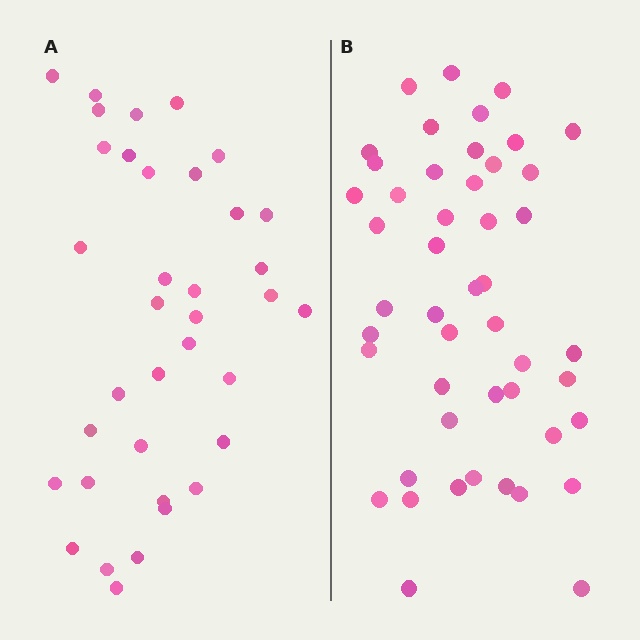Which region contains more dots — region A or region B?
Region B (the right region) has more dots.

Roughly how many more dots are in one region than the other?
Region B has roughly 12 or so more dots than region A.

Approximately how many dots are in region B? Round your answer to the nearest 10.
About 50 dots. (The exact count is 48, which rounds to 50.)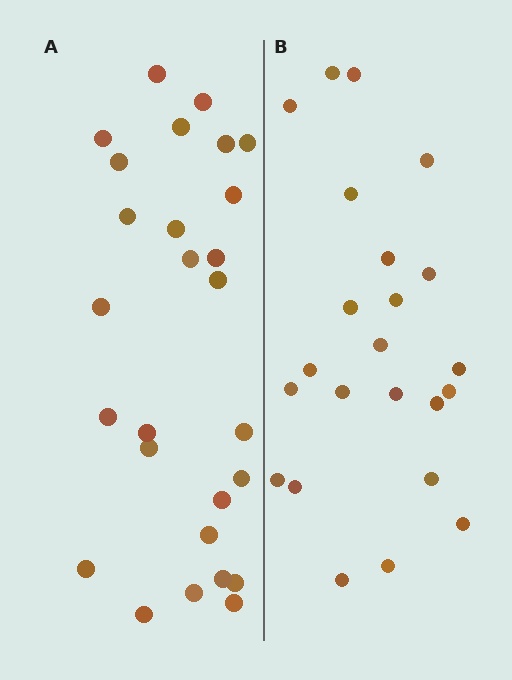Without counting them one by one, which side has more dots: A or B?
Region A (the left region) has more dots.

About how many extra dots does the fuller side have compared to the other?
Region A has about 4 more dots than region B.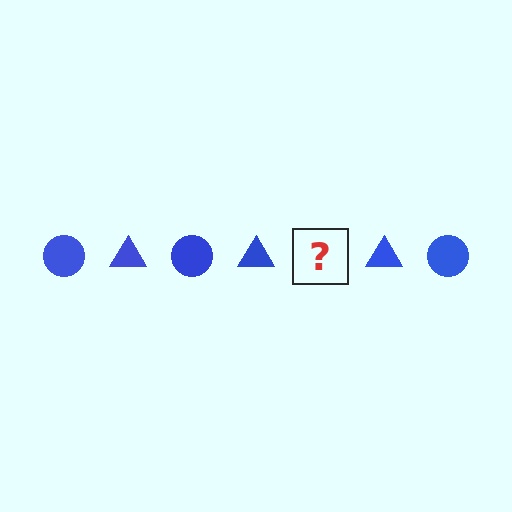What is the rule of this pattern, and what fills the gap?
The rule is that the pattern cycles through circle, triangle shapes in blue. The gap should be filled with a blue circle.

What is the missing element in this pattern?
The missing element is a blue circle.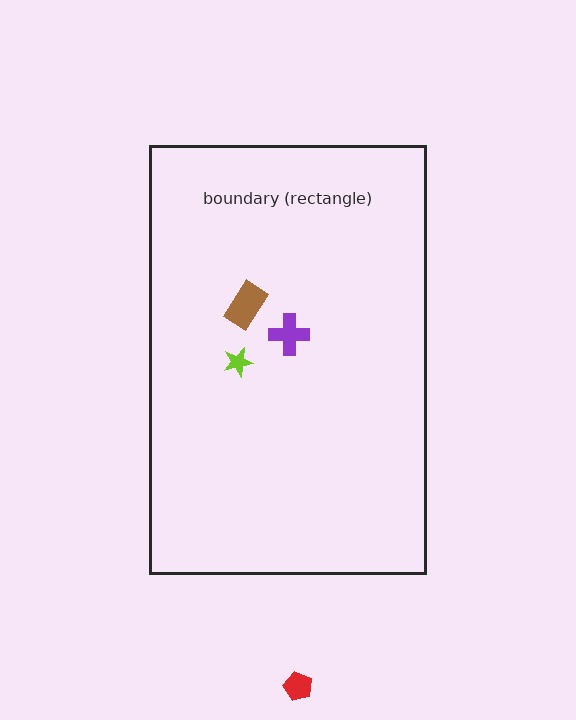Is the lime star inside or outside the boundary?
Inside.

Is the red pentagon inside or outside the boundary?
Outside.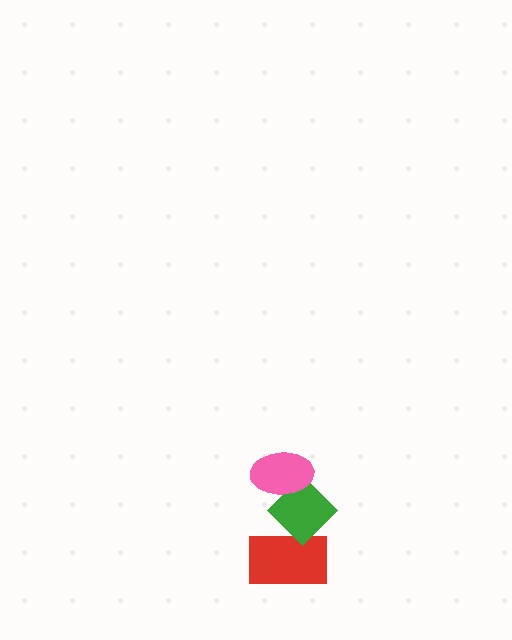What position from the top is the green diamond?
The green diamond is 2nd from the top.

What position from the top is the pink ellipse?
The pink ellipse is 1st from the top.